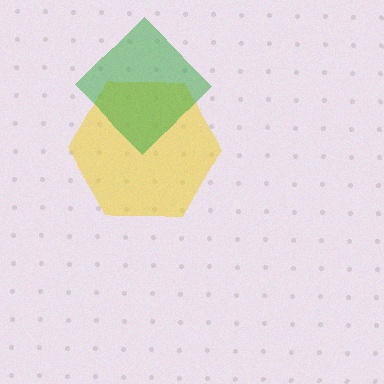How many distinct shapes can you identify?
There are 2 distinct shapes: a yellow hexagon, a green diamond.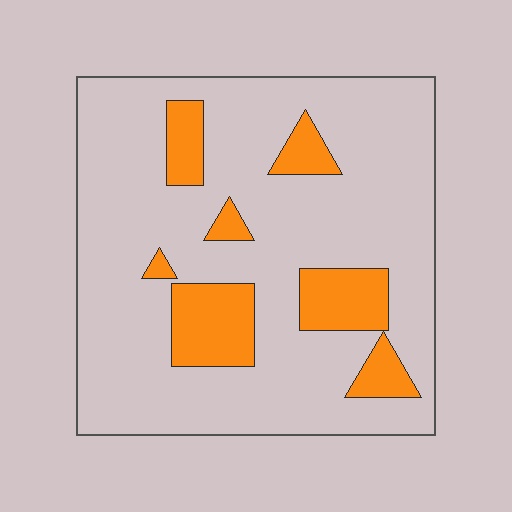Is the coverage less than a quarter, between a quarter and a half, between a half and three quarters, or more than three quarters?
Less than a quarter.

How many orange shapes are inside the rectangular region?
7.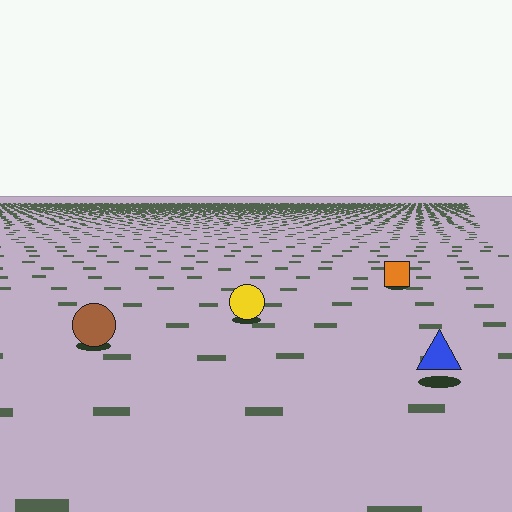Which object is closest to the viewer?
The blue triangle is closest. The texture marks near it are larger and more spread out.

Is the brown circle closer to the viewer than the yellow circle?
Yes. The brown circle is closer — you can tell from the texture gradient: the ground texture is coarser near it.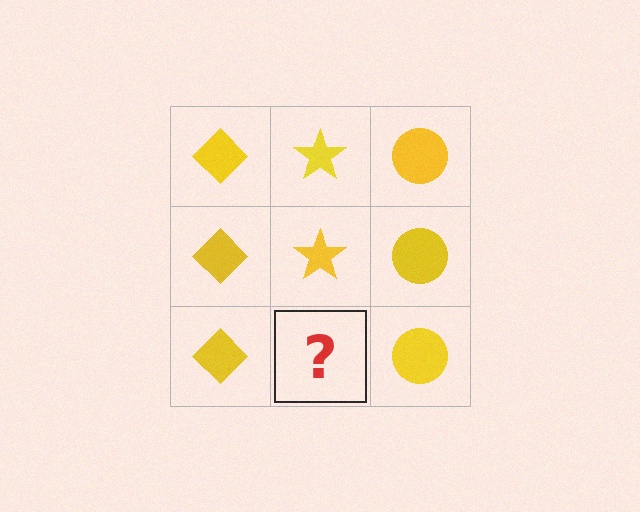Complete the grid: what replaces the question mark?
The question mark should be replaced with a yellow star.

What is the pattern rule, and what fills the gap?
The rule is that each column has a consistent shape. The gap should be filled with a yellow star.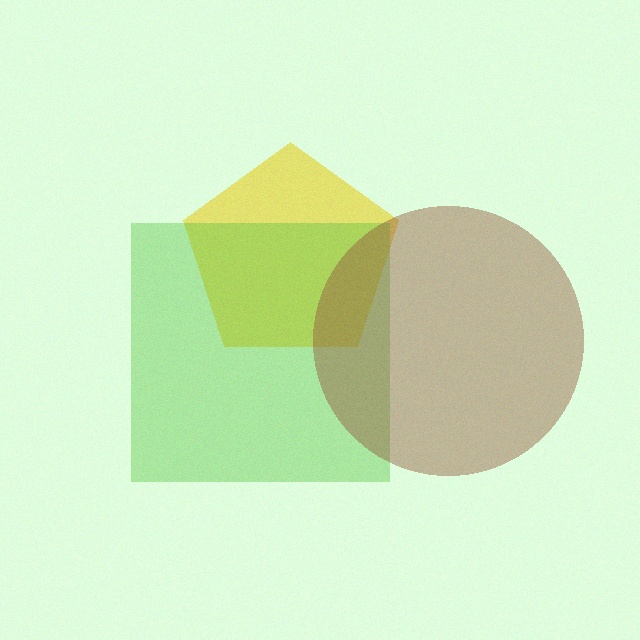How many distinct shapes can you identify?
There are 3 distinct shapes: a yellow pentagon, a lime square, a brown circle.